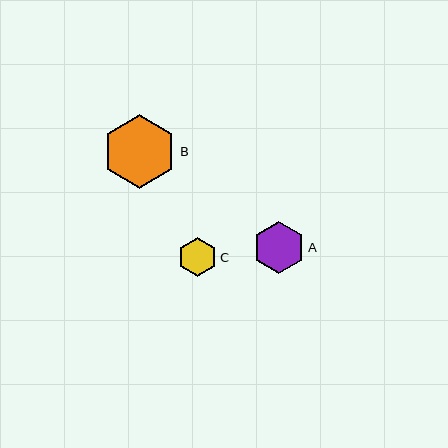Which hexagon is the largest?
Hexagon B is the largest with a size of approximately 74 pixels.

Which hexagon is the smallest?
Hexagon C is the smallest with a size of approximately 39 pixels.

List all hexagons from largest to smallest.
From largest to smallest: B, A, C.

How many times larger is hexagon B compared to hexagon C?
Hexagon B is approximately 1.9 times the size of hexagon C.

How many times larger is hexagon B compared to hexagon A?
Hexagon B is approximately 1.4 times the size of hexagon A.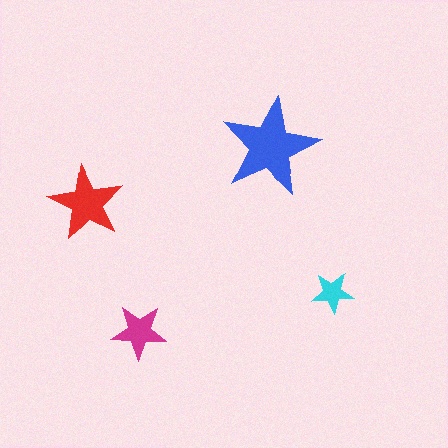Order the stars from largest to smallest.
the blue one, the red one, the magenta one, the cyan one.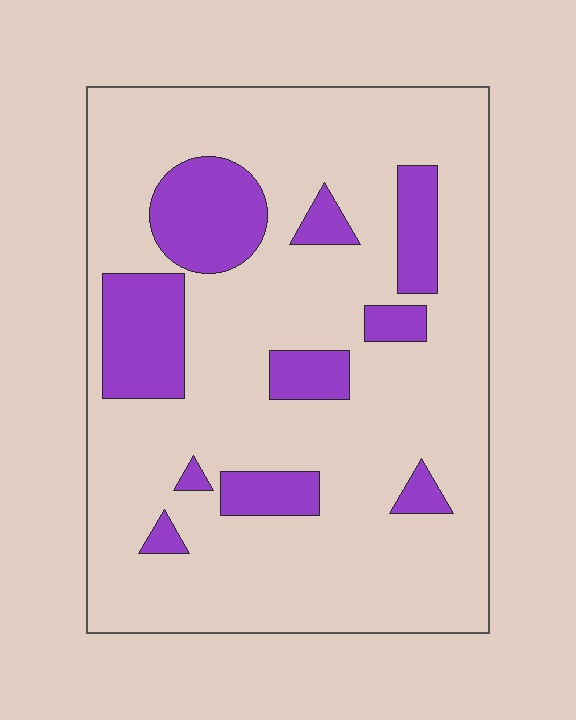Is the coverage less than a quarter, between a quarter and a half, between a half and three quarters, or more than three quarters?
Less than a quarter.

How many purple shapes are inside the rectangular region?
10.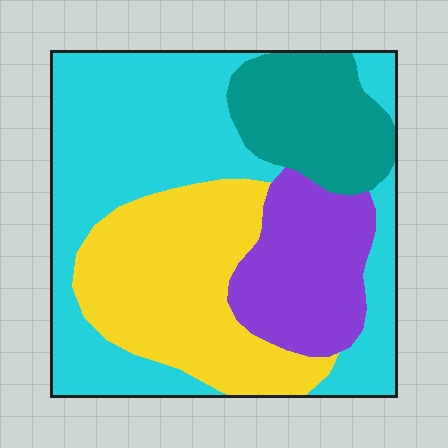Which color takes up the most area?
Cyan, at roughly 40%.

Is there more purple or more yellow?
Yellow.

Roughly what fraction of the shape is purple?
Purple covers 16% of the shape.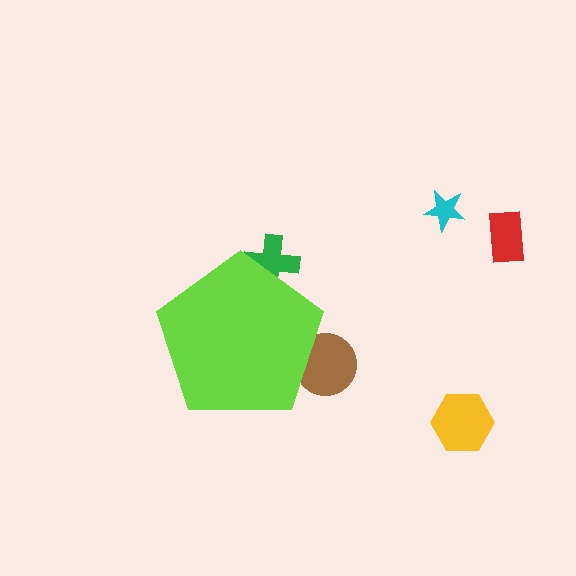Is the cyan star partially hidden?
No, the cyan star is fully visible.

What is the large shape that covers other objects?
A lime pentagon.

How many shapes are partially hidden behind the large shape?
2 shapes are partially hidden.